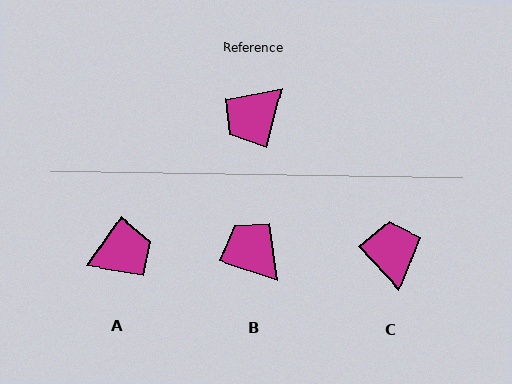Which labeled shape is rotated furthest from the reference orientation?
A, about 160 degrees away.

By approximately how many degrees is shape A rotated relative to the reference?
Approximately 160 degrees counter-clockwise.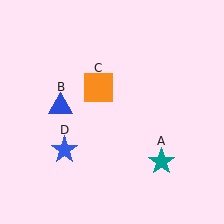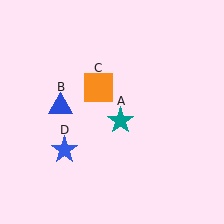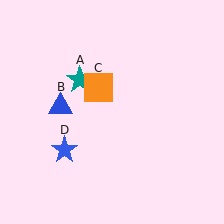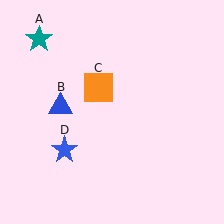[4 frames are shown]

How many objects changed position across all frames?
1 object changed position: teal star (object A).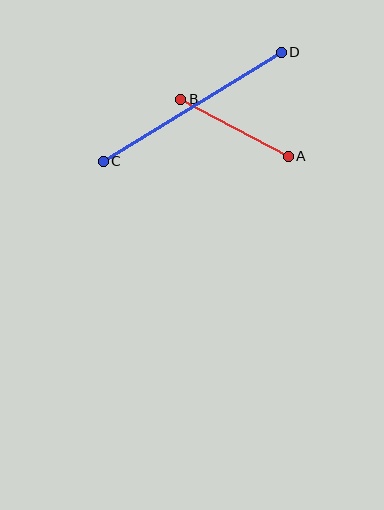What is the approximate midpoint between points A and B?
The midpoint is at approximately (234, 128) pixels.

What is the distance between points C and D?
The distance is approximately 209 pixels.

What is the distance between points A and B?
The distance is approximately 122 pixels.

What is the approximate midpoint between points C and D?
The midpoint is at approximately (192, 107) pixels.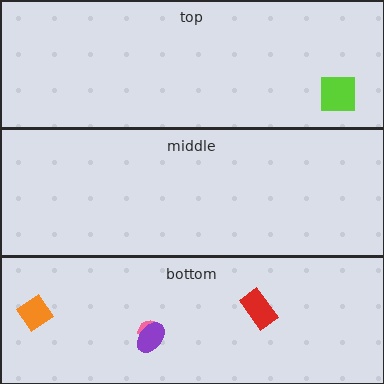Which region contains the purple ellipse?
The bottom region.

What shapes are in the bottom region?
The pink semicircle, the orange diamond, the red rectangle, the purple ellipse.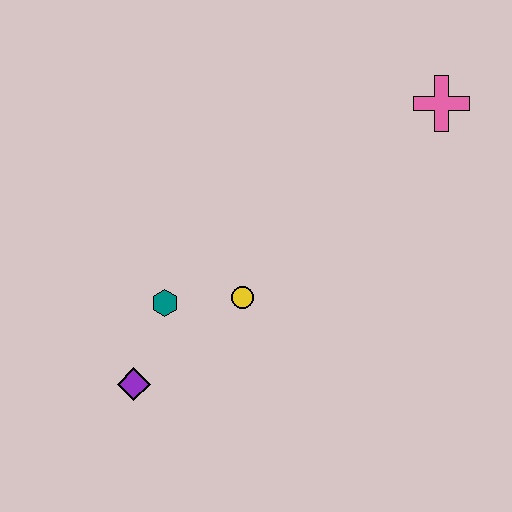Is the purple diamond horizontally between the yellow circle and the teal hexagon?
No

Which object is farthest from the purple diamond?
The pink cross is farthest from the purple diamond.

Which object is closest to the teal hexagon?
The yellow circle is closest to the teal hexagon.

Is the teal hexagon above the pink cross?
No